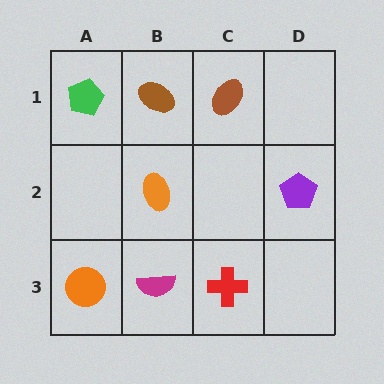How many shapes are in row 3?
3 shapes.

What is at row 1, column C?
A brown ellipse.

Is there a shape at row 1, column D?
No, that cell is empty.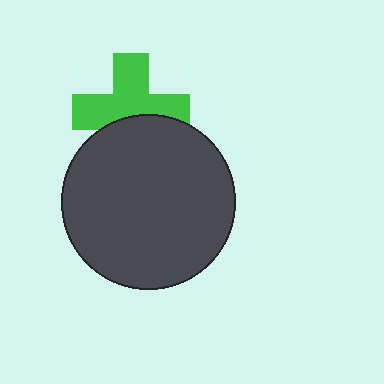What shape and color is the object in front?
The object in front is a dark gray circle.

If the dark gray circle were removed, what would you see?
You would see the complete green cross.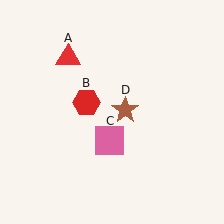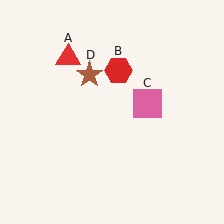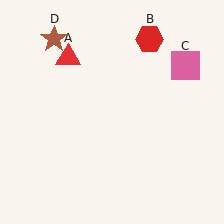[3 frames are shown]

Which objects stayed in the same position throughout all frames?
Red triangle (object A) remained stationary.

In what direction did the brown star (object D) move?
The brown star (object D) moved up and to the left.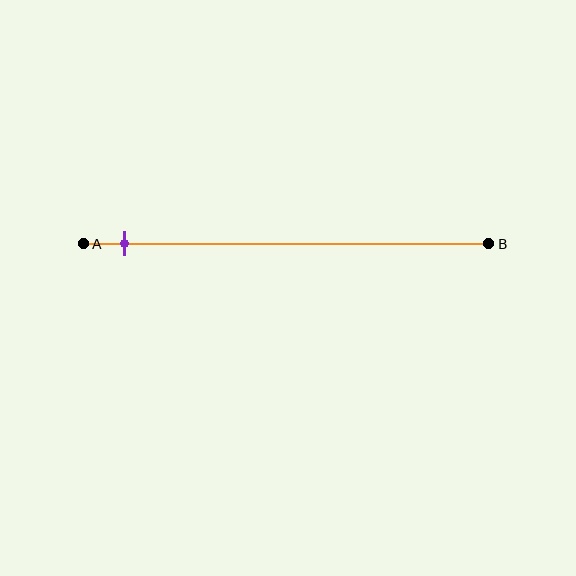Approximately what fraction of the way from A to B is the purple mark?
The purple mark is approximately 10% of the way from A to B.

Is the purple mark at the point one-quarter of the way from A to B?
No, the mark is at about 10% from A, not at the 25% one-quarter point.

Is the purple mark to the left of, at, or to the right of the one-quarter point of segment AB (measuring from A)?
The purple mark is to the left of the one-quarter point of segment AB.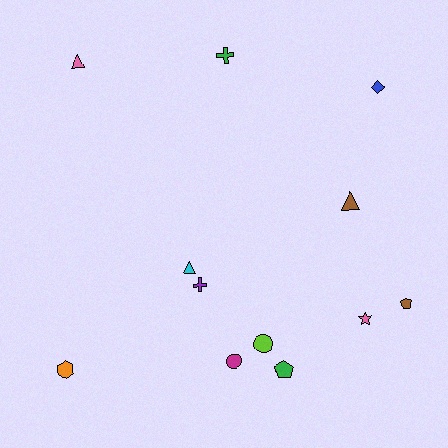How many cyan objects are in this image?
There is 1 cyan object.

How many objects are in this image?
There are 12 objects.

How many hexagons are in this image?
There is 1 hexagon.